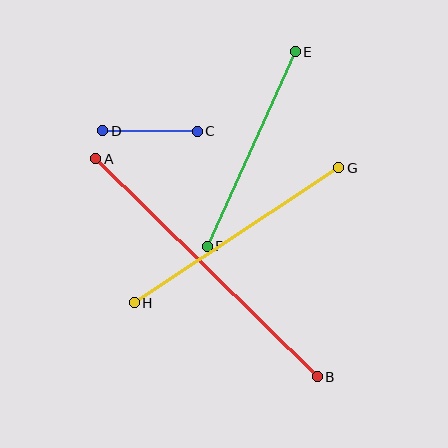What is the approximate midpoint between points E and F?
The midpoint is at approximately (251, 149) pixels.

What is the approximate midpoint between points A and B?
The midpoint is at approximately (207, 268) pixels.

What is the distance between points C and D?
The distance is approximately 94 pixels.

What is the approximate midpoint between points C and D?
The midpoint is at approximately (150, 131) pixels.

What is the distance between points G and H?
The distance is approximately 245 pixels.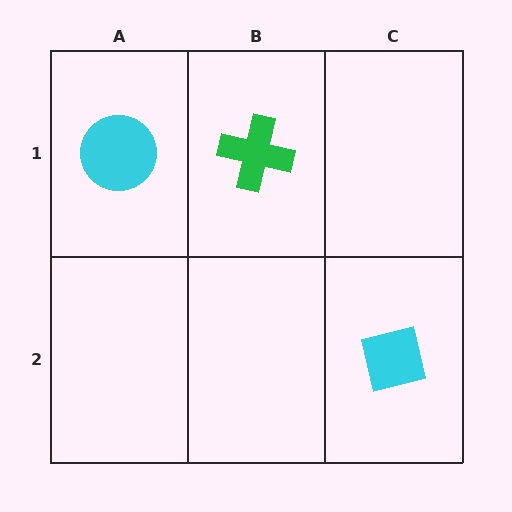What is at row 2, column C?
A cyan square.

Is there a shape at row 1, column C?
No, that cell is empty.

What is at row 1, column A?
A cyan circle.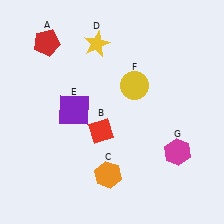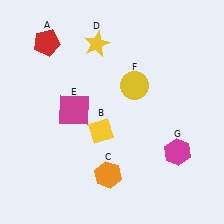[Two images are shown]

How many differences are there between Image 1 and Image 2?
There are 2 differences between the two images.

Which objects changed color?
B changed from red to yellow. E changed from purple to magenta.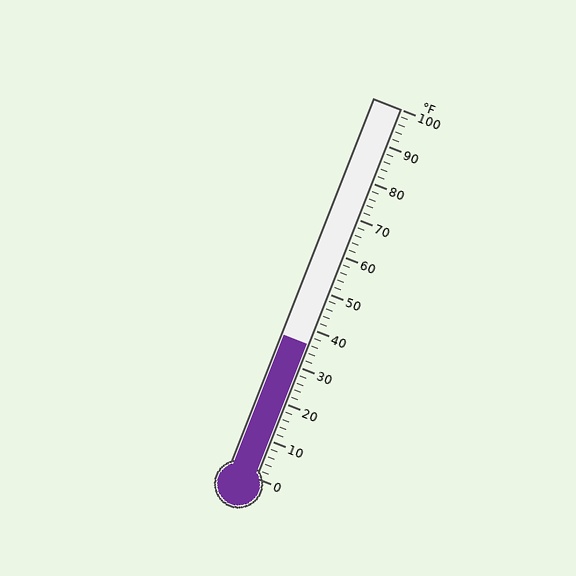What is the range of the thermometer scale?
The thermometer scale ranges from 0°F to 100°F.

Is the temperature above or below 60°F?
The temperature is below 60°F.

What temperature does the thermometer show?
The thermometer shows approximately 36°F.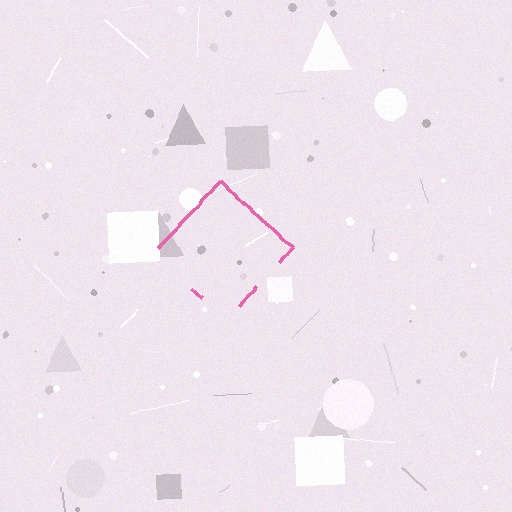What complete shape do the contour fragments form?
The contour fragments form a diamond.